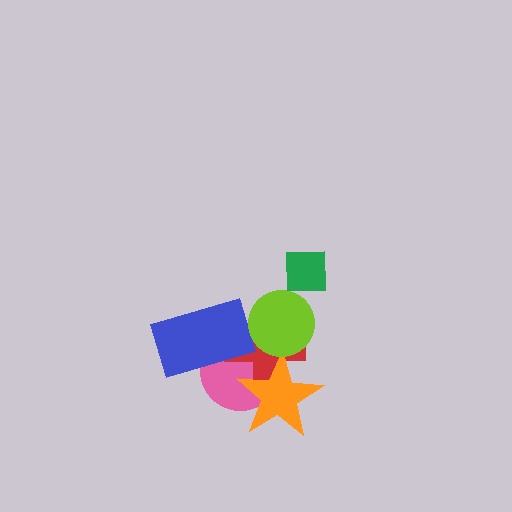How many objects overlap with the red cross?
4 objects overlap with the red cross.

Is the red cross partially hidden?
Yes, it is partially covered by another shape.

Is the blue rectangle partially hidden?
No, no other shape covers it.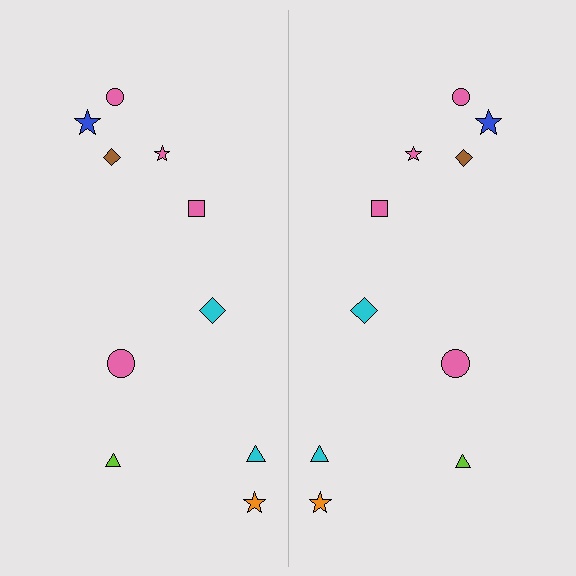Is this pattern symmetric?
Yes, this pattern has bilateral (reflection) symmetry.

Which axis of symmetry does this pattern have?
The pattern has a vertical axis of symmetry running through the center of the image.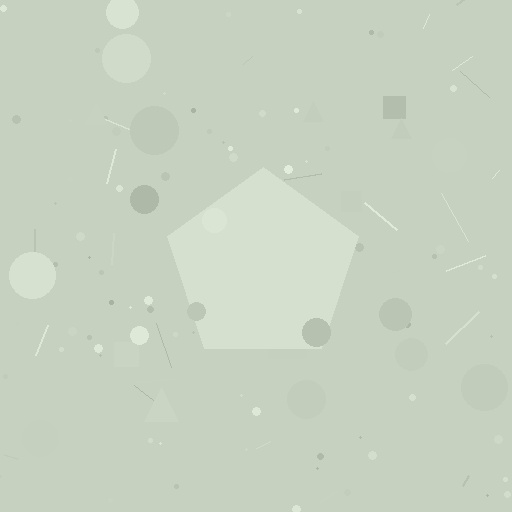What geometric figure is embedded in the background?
A pentagon is embedded in the background.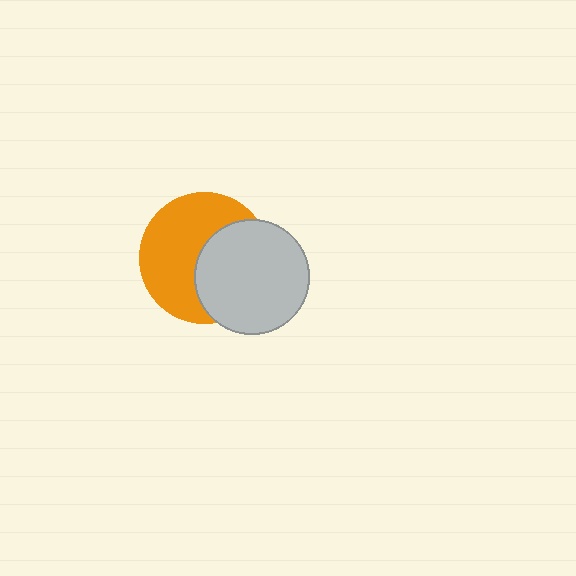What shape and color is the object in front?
The object in front is a light gray circle.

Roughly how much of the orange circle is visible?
About half of it is visible (roughly 57%).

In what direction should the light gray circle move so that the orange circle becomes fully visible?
The light gray circle should move right. That is the shortest direction to clear the overlap and leave the orange circle fully visible.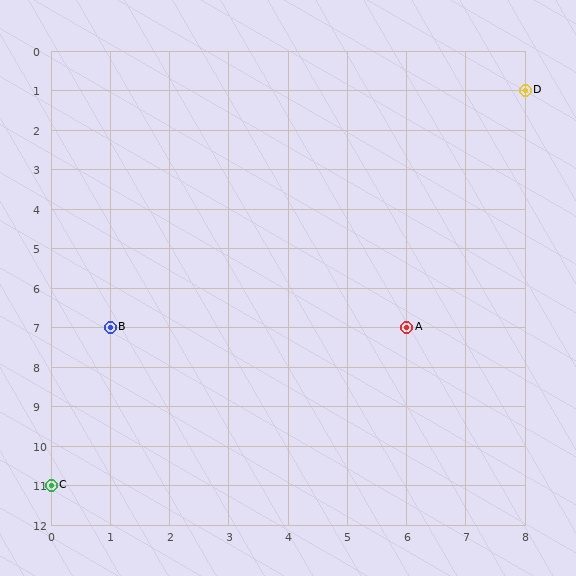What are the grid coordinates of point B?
Point B is at grid coordinates (1, 7).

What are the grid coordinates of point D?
Point D is at grid coordinates (8, 1).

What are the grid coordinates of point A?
Point A is at grid coordinates (6, 7).